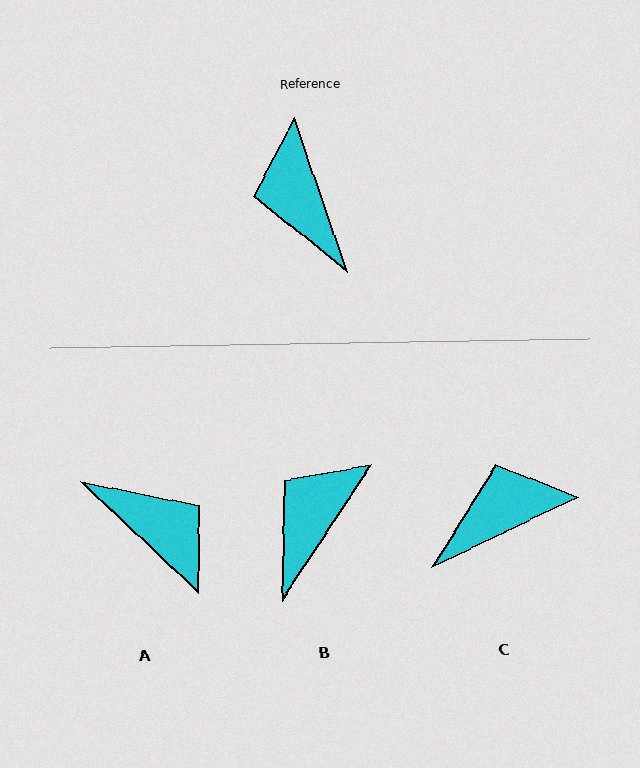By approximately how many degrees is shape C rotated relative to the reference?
Approximately 84 degrees clockwise.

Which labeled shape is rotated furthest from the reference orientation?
A, about 153 degrees away.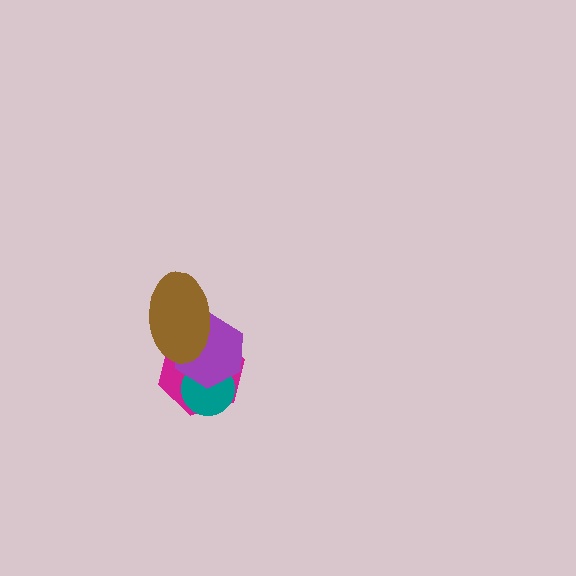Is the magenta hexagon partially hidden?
Yes, it is partially covered by another shape.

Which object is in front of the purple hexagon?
The brown ellipse is in front of the purple hexagon.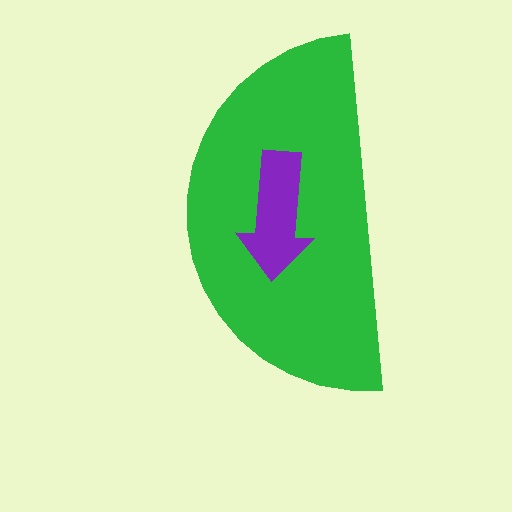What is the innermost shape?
The purple arrow.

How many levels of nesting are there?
2.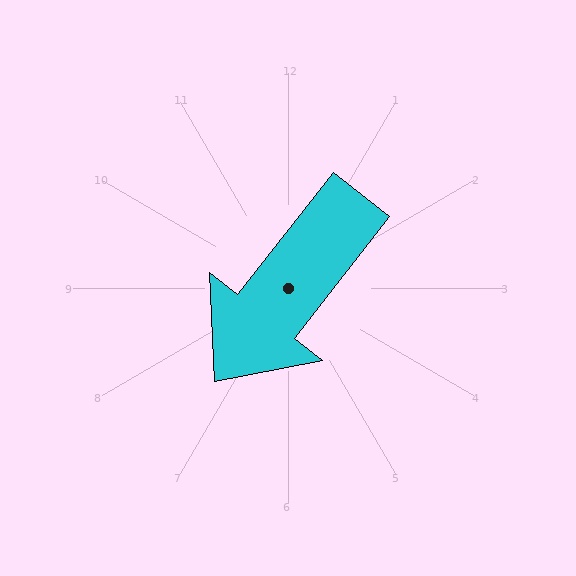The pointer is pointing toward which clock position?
Roughly 7 o'clock.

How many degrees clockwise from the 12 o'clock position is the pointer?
Approximately 218 degrees.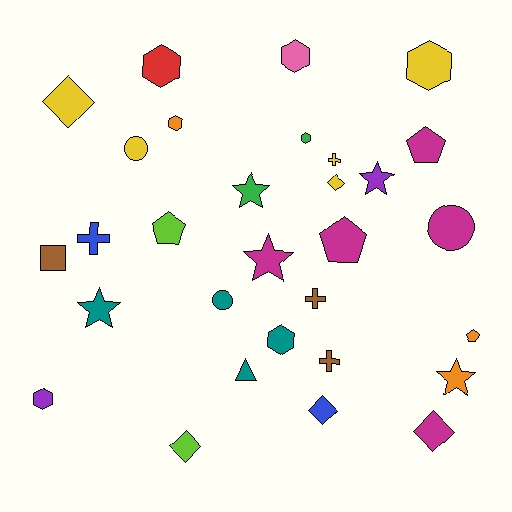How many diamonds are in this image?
There are 5 diamonds.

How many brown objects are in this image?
There are 3 brown objects.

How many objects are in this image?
There are 30 objects.